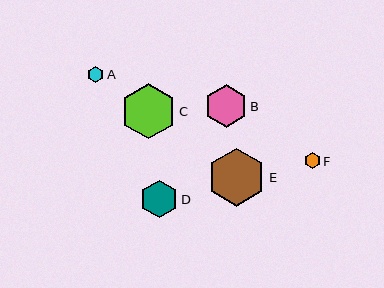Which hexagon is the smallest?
Hexagon F is the smallest with a size of approximately 16 pixels.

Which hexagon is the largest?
Hexagon E is the largest with a size of approximately 58 pixels.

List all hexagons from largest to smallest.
From largest to smallest: E, C, B, D, A, F.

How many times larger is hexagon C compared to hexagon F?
Hexagon C is approximately 3.5 times the size of hexagon F.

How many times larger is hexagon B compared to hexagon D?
Hexagon B is approximately 1.1 times the size of hexagon D.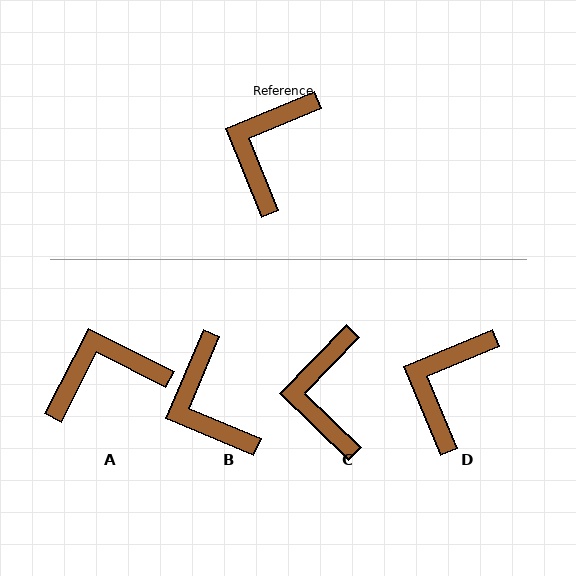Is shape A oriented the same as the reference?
No, it is off by about 49 degrees.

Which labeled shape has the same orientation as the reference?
D.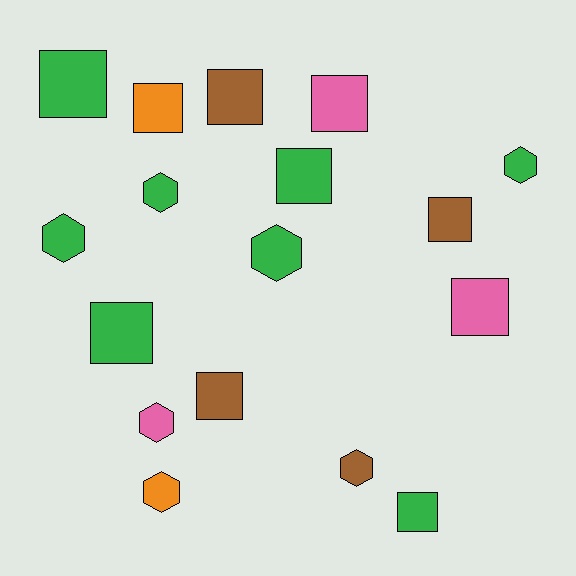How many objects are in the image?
There are 17 objects.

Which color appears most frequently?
Green, with 8 objects.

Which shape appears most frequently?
Square, with 10 objects.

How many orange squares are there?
There is 1 orange square.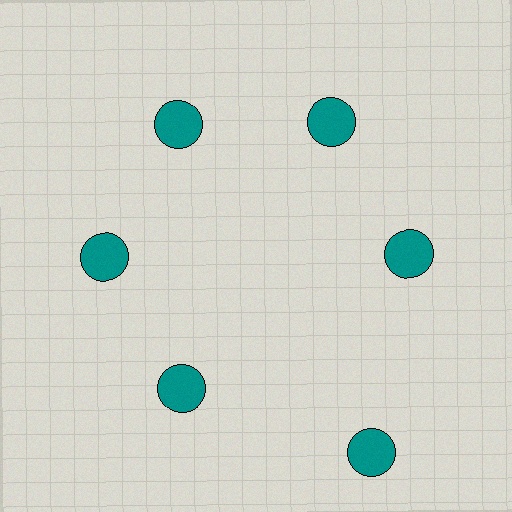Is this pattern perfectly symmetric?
No. The 6 teal circles are arranged in a ring, but one element near the 5 o'clock position is pushed outward from the center, breaking the 6-fold rotational symmetry.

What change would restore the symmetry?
The symmetry would be restored by moving it inward, back onto the ring so that all 6 circles sit at equal angles and equal distance from the center.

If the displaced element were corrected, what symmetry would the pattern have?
It would have 6-fold rotational symmetry — the pattern would map onto itself every 60 degrees.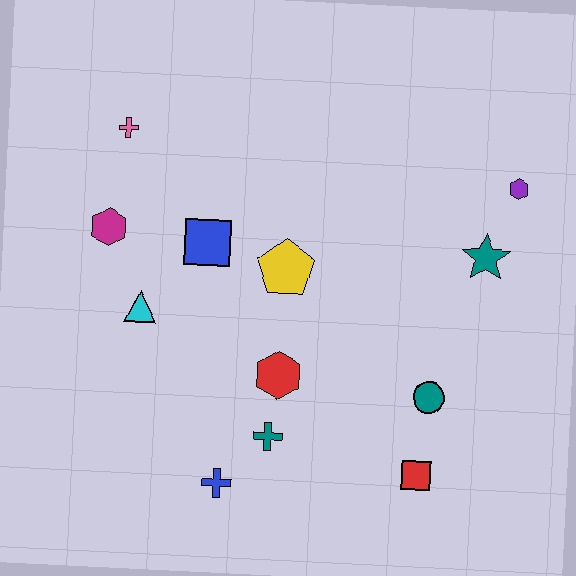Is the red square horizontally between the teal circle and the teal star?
No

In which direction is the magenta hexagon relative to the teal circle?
The magenta hexagon is to the left of the teal circle.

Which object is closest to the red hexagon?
The teal cross is closest to the red hexagon.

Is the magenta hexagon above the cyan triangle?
Yes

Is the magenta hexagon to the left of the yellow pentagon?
Yes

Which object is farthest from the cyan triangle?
The purple hexagon is farthest from the cyan triangle.